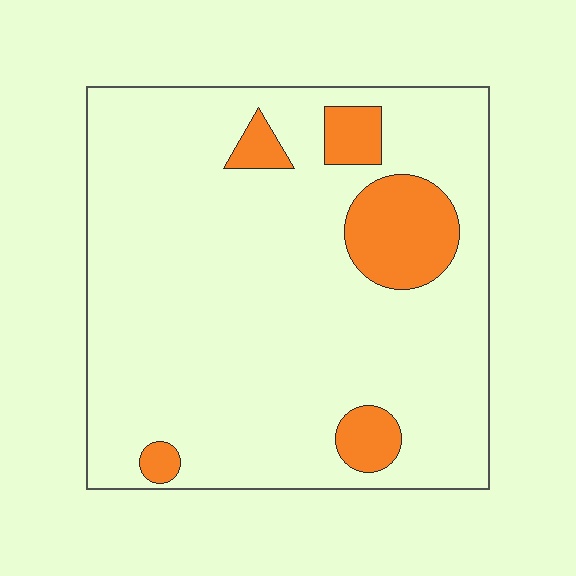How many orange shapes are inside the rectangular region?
5.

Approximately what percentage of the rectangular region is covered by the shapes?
Approximately 15%.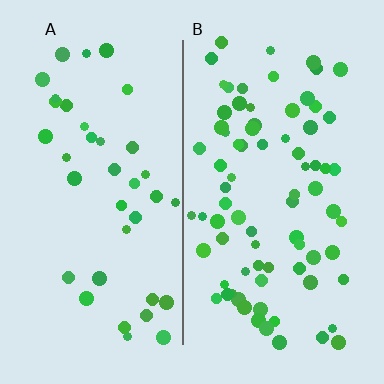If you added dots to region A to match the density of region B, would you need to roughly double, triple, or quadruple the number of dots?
Approximately double.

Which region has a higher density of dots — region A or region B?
B (the right).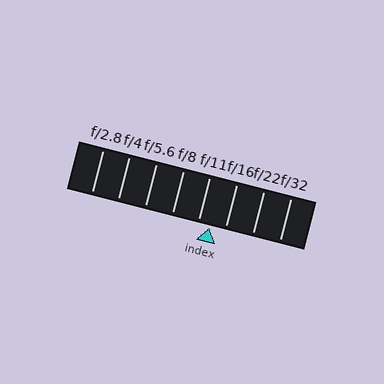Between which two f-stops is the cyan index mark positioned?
The index mark is between f/11 and f/16.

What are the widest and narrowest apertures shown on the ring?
The widest aperture shown is f/2.8 and the narrowest is f/32.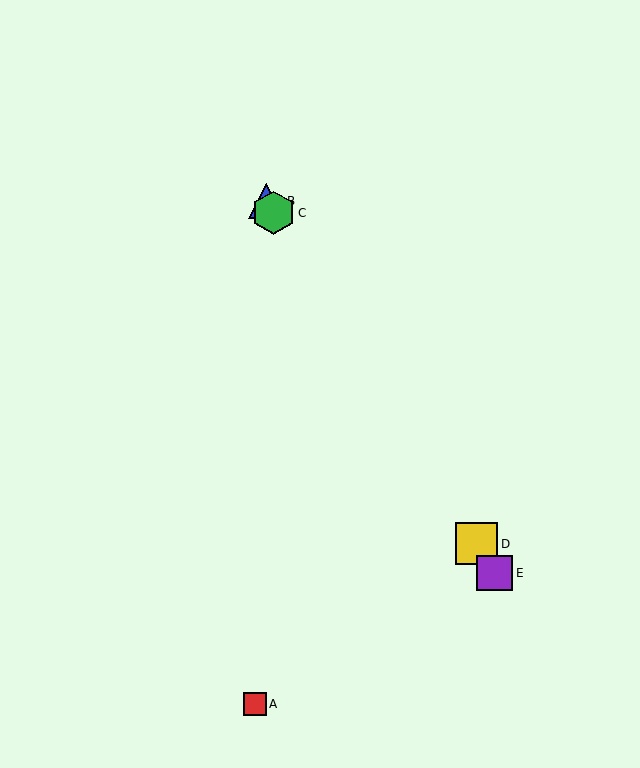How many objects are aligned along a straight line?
4 objects (B, C, D, E) are aligned along a straight line.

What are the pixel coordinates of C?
Object C is at (274, 213).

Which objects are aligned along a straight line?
Objects B, C, D, E are aligned along a straight line.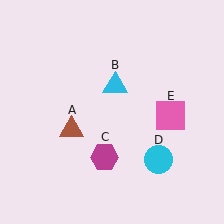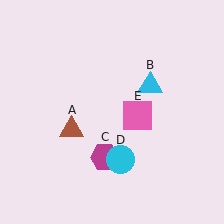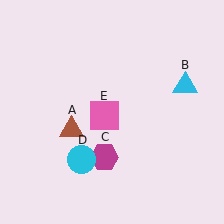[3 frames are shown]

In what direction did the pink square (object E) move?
The pink square (object E) moved left.